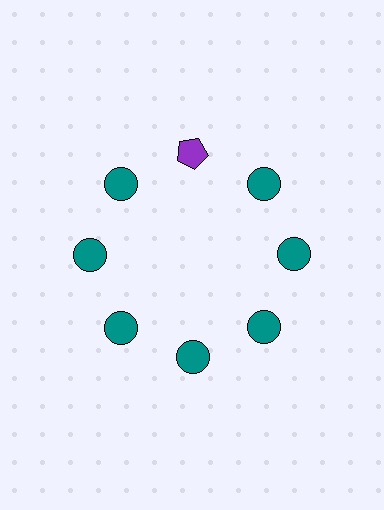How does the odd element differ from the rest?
It differs in both color (purple instead of teal) and shape (pentagon instead of circle).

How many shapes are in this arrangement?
There are 8 shapes arranged in a ring pattern.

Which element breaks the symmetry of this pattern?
The purple pentagon at roughly the 12 o'clock position breaks the symmetry. All other shapes are teal circles.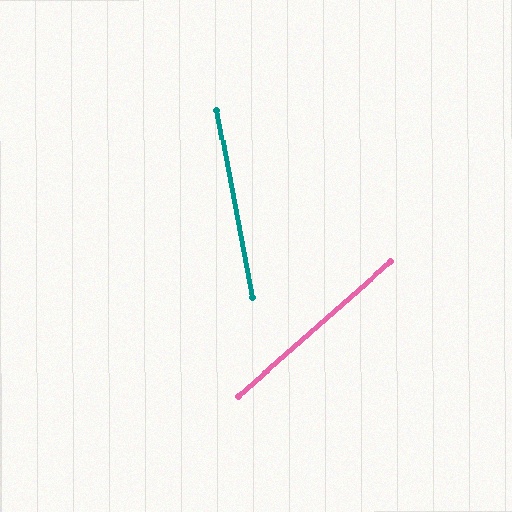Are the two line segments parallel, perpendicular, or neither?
Neither parallel nor perpendicular — they differ by about 59°.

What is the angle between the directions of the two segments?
Approximately 59 degrees.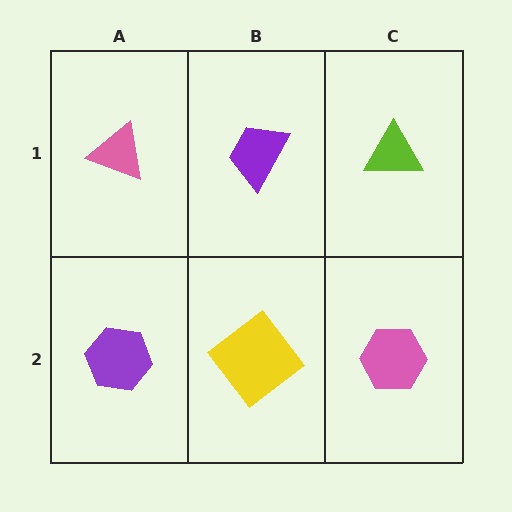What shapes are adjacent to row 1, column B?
A yellow diamond (row 2, column B), a pink triangle (row 1, column A), a lime triangle (row 1, column C).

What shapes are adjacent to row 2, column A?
A pink triangle (row 1, column A), a yellow diamond (row 2, column B).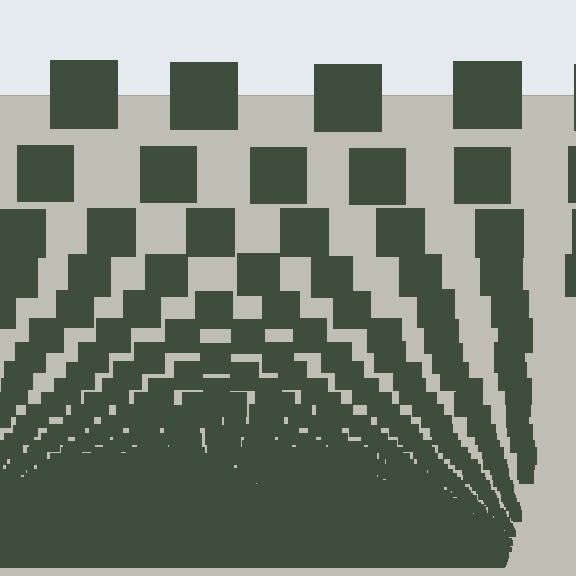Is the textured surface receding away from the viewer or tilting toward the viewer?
The surface appears to tilt toward the viewer. Texture elements get larger and sparser toward the top.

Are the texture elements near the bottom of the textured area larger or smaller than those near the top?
Smaller. The gradient is inverted — elements near the bottom are smaller and denser.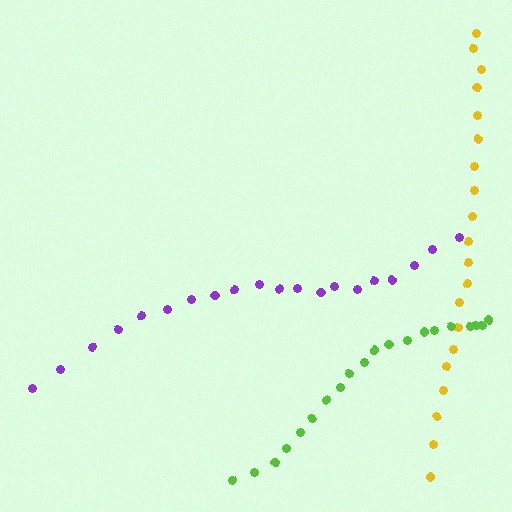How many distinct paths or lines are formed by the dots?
There are 3 distinct paths.